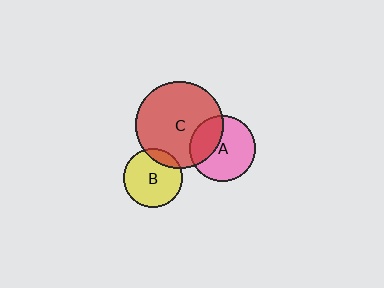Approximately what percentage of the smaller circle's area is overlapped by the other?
Approximately 15%.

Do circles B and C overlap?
Yes.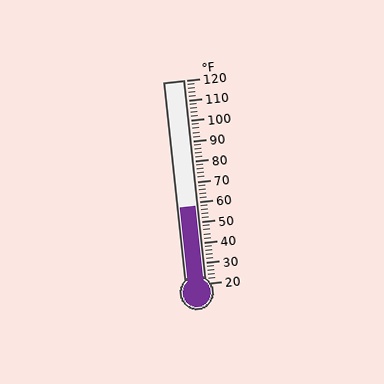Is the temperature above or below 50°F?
The temperature is above 50°F.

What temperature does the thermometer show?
The thermometer shows approximately 58°F.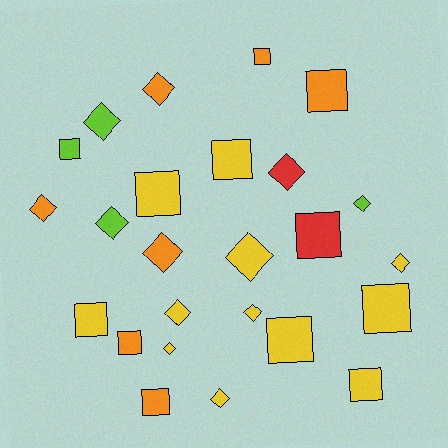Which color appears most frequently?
Yellow, with 12 objects.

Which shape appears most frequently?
Diamond, with 13 objects.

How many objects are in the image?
There are 25 objects.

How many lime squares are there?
There is 1 lime square.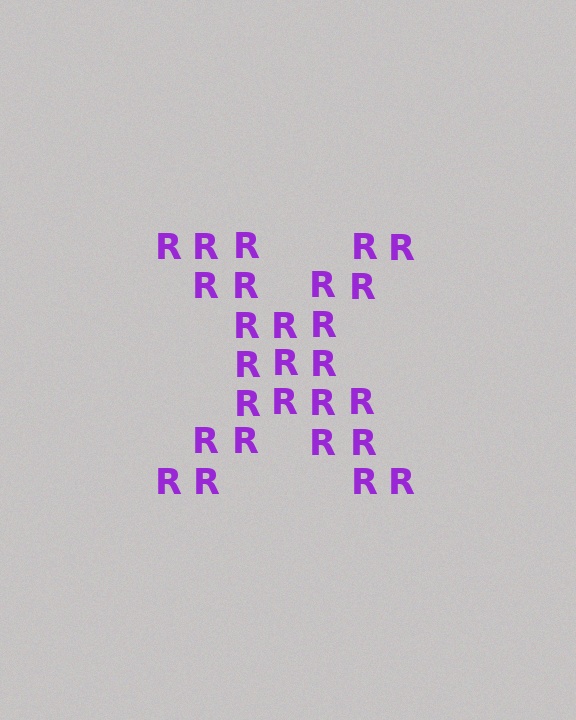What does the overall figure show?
The overall figure shows the letter X.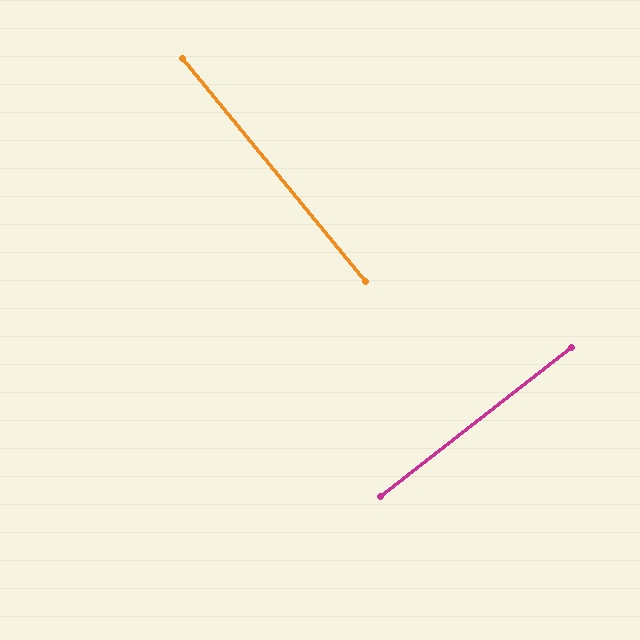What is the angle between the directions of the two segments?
Approximately 89 degrees.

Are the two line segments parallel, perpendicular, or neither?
Perpendicular — they meet at approximately 89°.